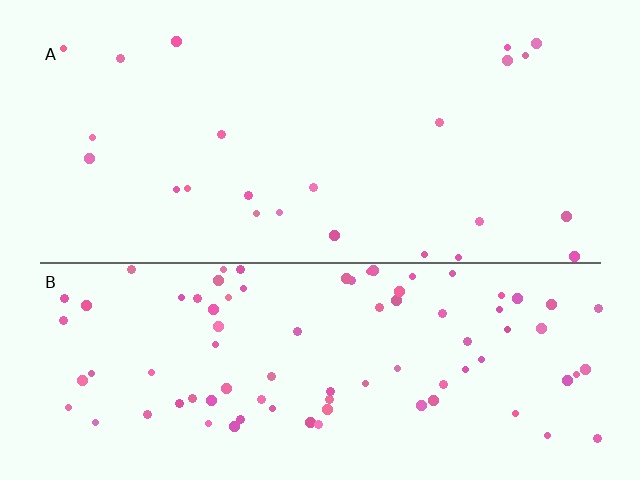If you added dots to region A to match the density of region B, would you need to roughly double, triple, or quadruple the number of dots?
Approximately quadruple.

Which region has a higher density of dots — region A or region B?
B (the bottom).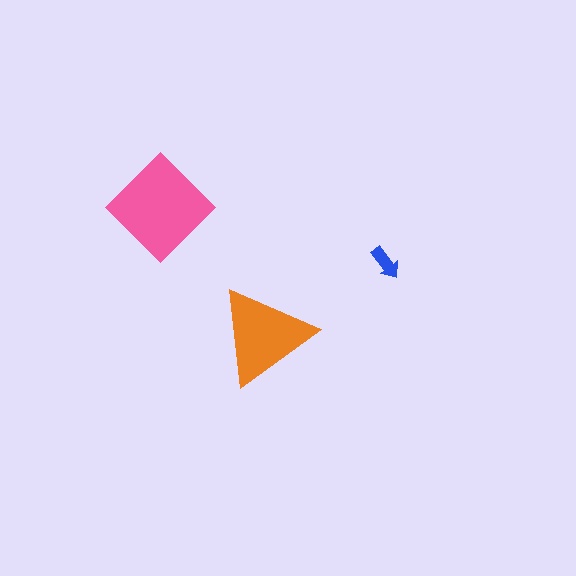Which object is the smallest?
The blue arrow.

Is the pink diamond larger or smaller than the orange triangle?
Larger.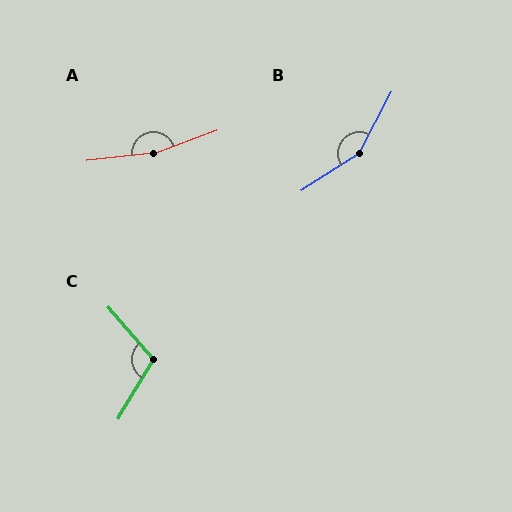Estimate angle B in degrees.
Approximately 151 degrees.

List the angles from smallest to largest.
C (108°), B (151°), A (166°).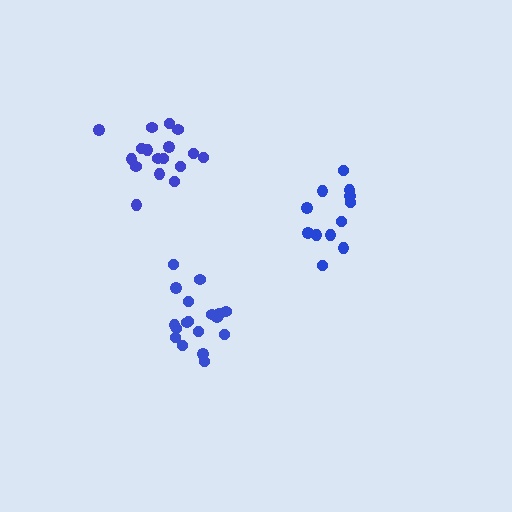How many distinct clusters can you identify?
There are 3 distinct clusters.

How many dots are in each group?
Group 1: 12 dots, Group 2: 18 dots, Group 3: 17 dots (47 total).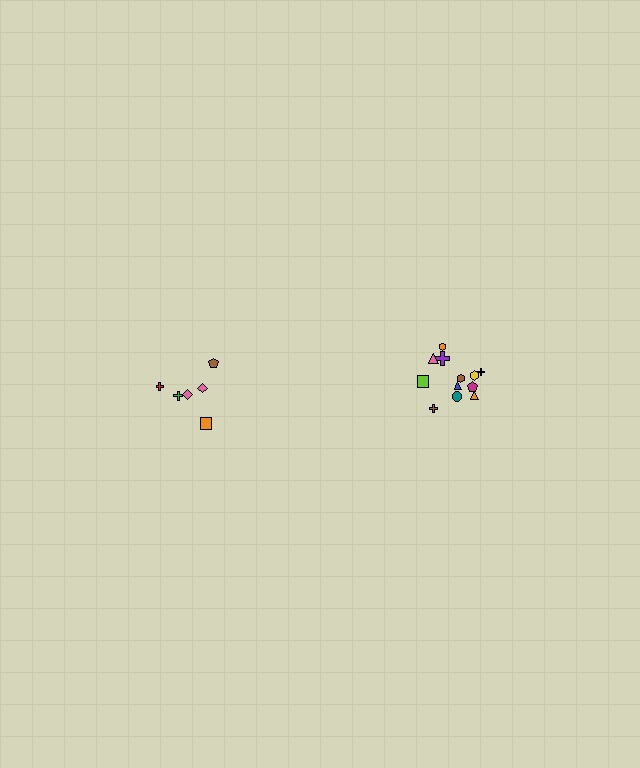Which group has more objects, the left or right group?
The right group.